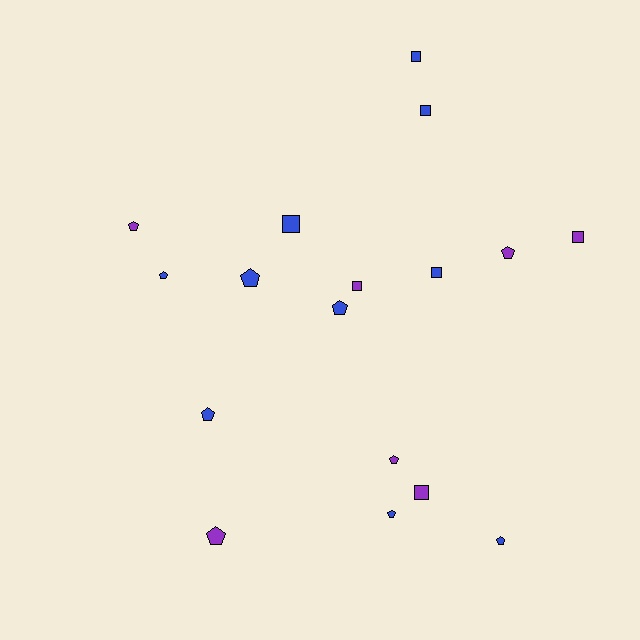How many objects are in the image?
There are 17 objects.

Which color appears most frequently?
Blue, with 10 objects.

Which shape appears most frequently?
Pentagon, with 10 objects.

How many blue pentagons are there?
There are 6 blue pentagons.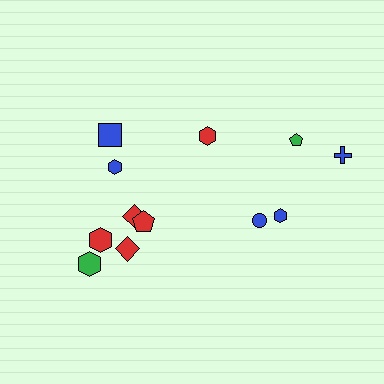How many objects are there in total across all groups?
There are 12 objects.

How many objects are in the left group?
There are 7 objects.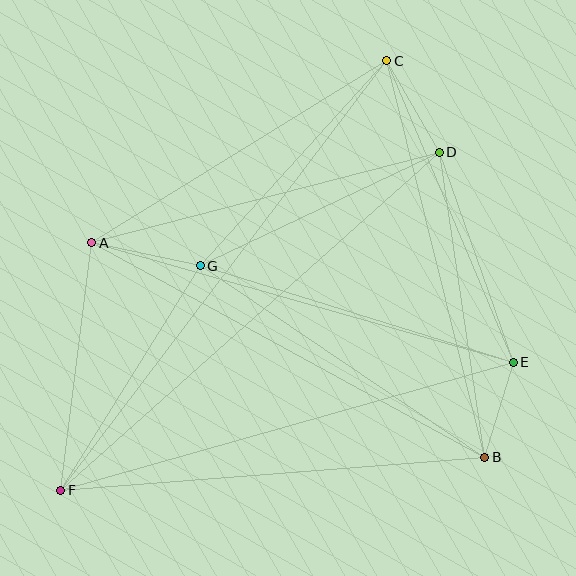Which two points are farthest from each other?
Points C and F are farthest from each other.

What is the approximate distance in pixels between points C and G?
The distance between C and G is approximately 277 pixels.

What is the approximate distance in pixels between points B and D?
The distance between B and D is approximately 309 pixels.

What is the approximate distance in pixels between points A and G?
The distance between A and G is approximately 111 pixels.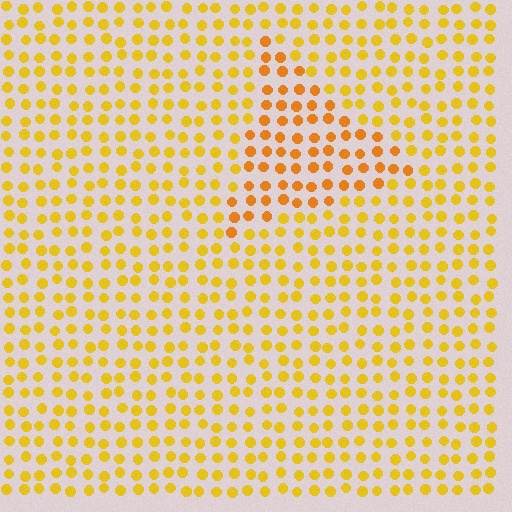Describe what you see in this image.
The image is filled with small yellow elements in a uniform arrangement. A triangle-shaped region is visible where the elements are tinted to a slightly different hue, forming a subtle color boundary.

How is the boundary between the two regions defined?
The boundary is defined purely by a slight shift in hue (about 20 degrees). Spacing, size, and orientation are identical on both sides.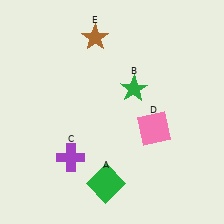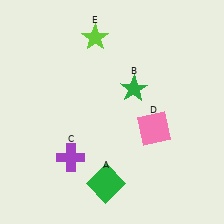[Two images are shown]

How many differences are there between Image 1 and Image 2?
There is 1 difference between the two images.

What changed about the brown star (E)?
In Image 1, E is brown. In Image 2, it changed to lime.